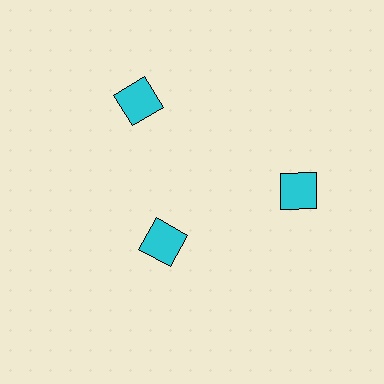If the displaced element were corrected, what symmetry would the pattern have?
It would have 3-fold rotational symmetry — the pattern would map onto itself every 120 degrees.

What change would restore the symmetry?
The symmetry would be restored by moving it outward, back onto the ring so that all 3 squares sit at equal angles and equal distance from the center.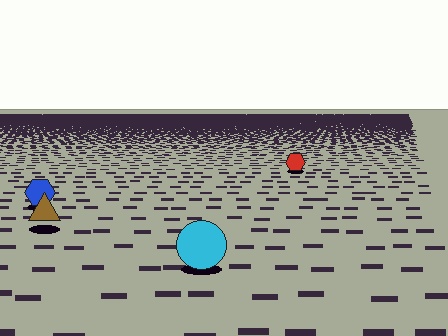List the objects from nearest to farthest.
From nearest to farthest: the cyan circle, the brown triangle, the blue hexagon, the red hexagon.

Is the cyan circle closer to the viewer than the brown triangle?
Yes. The cyan circle is closer — you can tell from the texture gradient: the ground texture is coarser near it.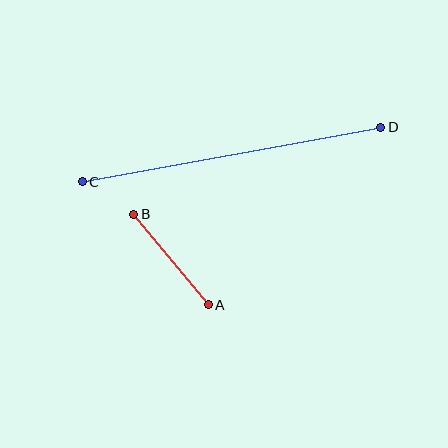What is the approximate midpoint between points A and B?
The midpoint is at approximately (171, 260) pixels.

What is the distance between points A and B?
The distance is approximately 117 pixels.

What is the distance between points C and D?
The distance is approximately 304 pixels.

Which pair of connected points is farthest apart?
Points C and D are farthest apart.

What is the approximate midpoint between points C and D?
The midpoint is at approximately (231, 155) pixels.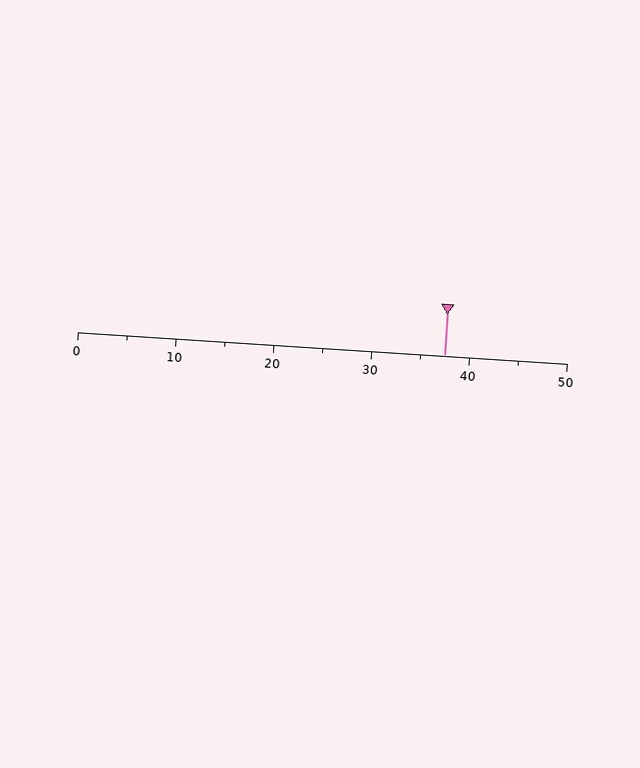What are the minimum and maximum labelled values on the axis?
The axis runs from 0 to 50.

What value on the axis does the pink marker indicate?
The marker indicates approximately 37.5.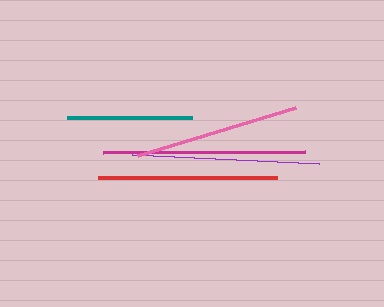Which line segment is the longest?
The magenta line is the longest at approximately 201 pixels.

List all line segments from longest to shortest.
From longest to shortest: magenta, purple, red, pink, teal.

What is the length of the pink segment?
The pink segment is approximately 164 pixels long.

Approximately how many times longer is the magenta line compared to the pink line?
The magenta line is approximately 1.2 times the length of the pink line.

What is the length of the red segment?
The red segment is approximately 179 pixels long.